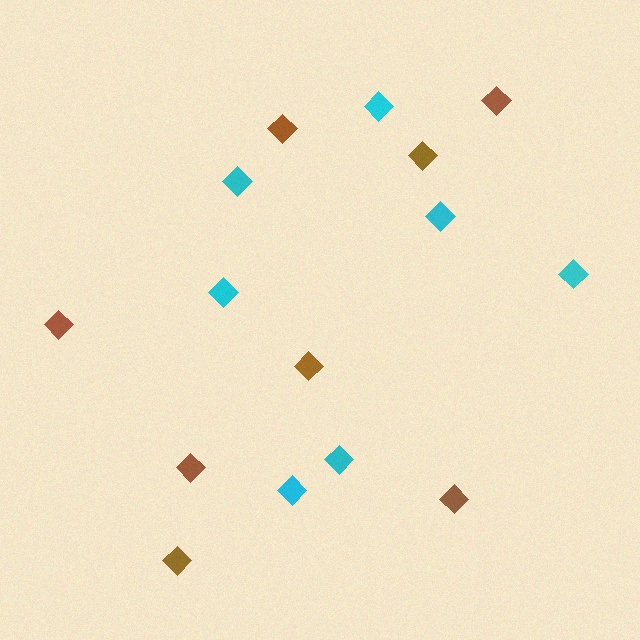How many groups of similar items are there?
There are 2 groups: one group of cyan diamonds (7) and one group of brown diamonds (8).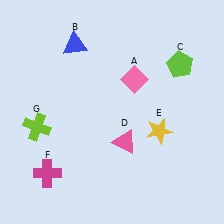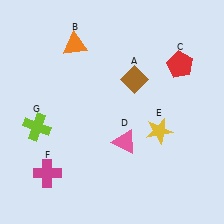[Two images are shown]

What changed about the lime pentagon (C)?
In Image 1, C is lime. In Image 2, it changed to red.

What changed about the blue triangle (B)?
In Image 1, B is blue. In Image 2, it changed to orange.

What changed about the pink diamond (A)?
In Image 1, A is pink. In Image 2, it changed to brown.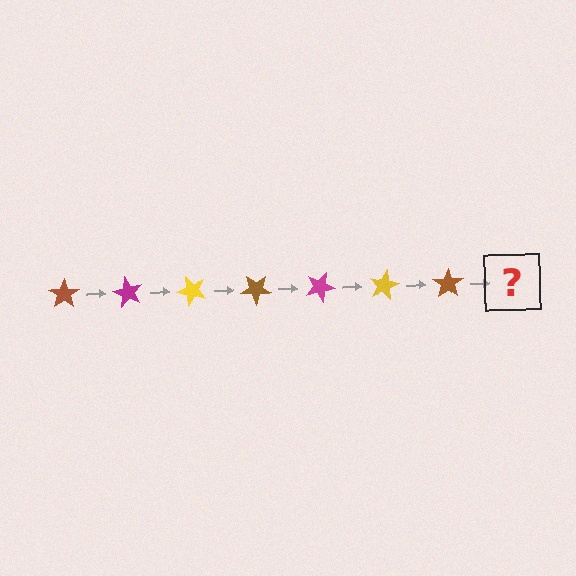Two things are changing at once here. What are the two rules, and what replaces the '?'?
The two rules are that it rotates 60 degrees each step and the color cycles through brown, magenta, and yellow. The '?' should be a magenta star, rotated 420 degrees from the start.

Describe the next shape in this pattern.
It should be a magenta star, rotated 420 degrees from the start.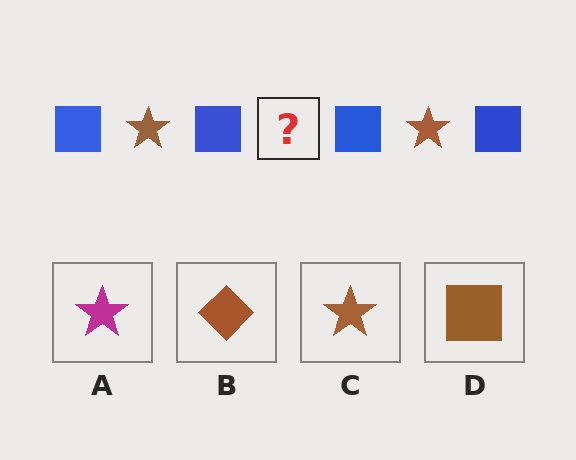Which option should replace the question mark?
Option C.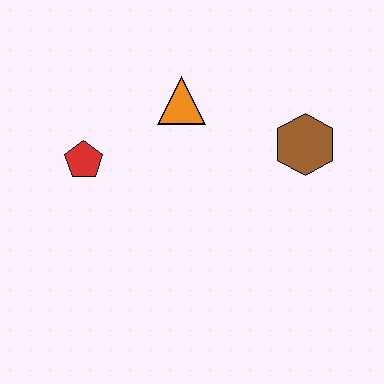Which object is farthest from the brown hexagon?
The red pentagon is farthest from the brown hexagon.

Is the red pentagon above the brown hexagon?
No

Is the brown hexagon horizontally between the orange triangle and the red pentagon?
No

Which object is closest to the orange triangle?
The red pentagon is closest to the orange triangle.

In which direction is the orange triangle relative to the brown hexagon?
The orange triangle is to the left of the brown hexagon.